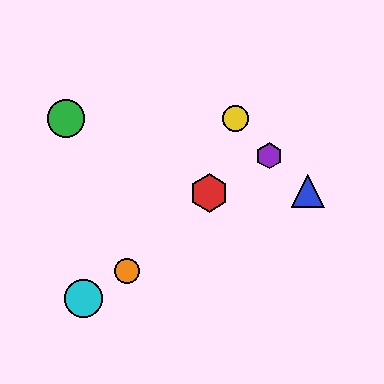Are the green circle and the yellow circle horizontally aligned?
Yes, both are at y≈119.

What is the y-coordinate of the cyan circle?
The cyan circle is at y≈298.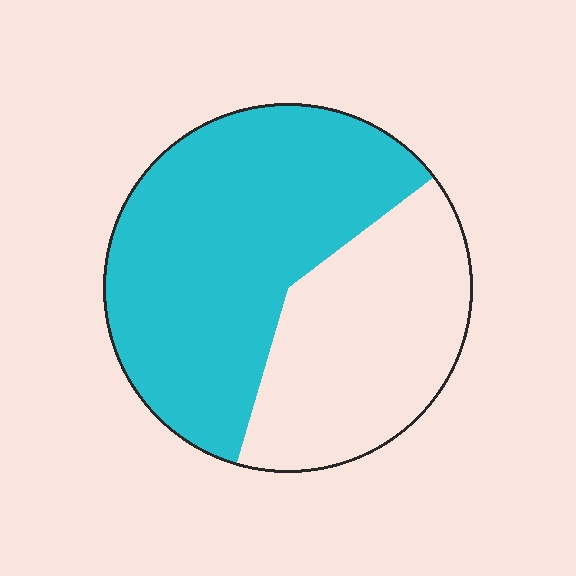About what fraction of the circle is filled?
About three fifths (3/5).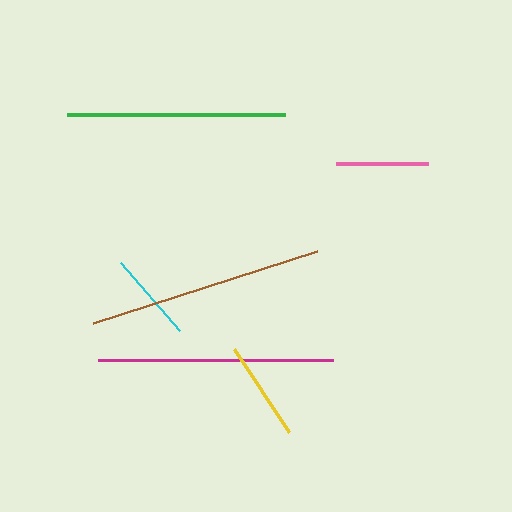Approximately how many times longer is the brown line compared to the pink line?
The brown line is approximately 2.6 times the length of the pink line.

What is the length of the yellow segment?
The yellow segment is approximately 100 pixels long.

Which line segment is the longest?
The brown line is the longest at approximately 235 pixels.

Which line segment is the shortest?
The cyan line is the shortest at approximately 90 pixels.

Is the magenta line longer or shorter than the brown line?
The brown line is longer than the magenta line.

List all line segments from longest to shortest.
From longest to shortest: brown, magenta, green, yellow, pink, cyan.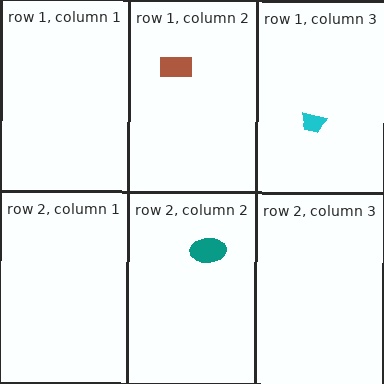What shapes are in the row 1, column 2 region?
The brown rectangle.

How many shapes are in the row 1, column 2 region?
1.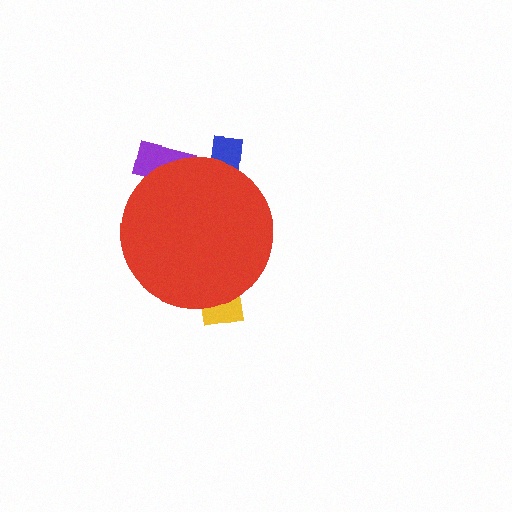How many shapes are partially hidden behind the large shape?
3 shapes are partially hidden.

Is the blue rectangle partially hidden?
Yes, the blue rectangle is partially hidden behind the red circle.